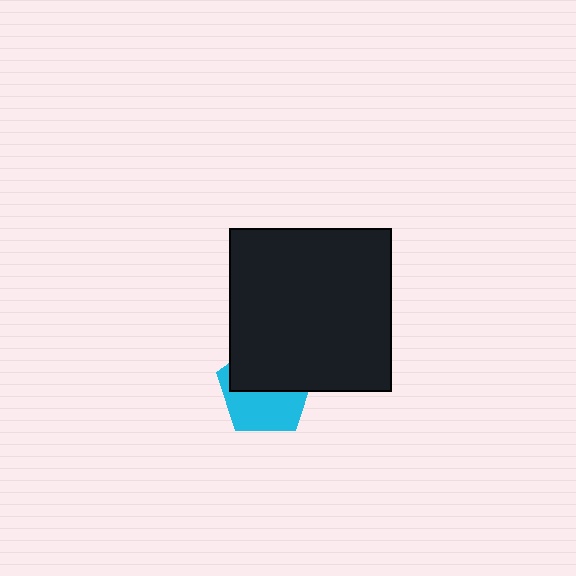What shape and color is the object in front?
The object in front is a black square.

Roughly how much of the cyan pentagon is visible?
About half of it is visible (roughly 49%).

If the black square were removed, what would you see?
You would see the complete cyan pentagon.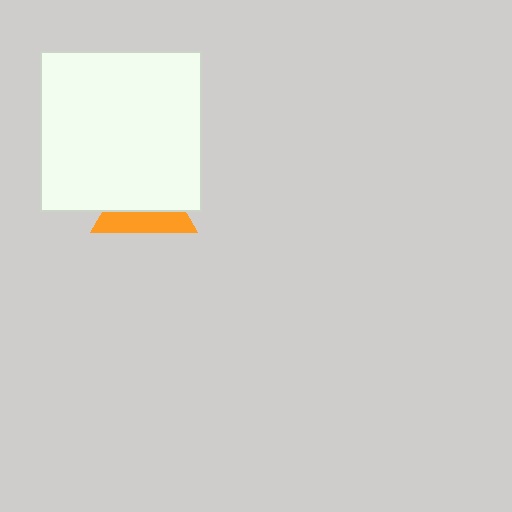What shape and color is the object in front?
The object in front is a white square.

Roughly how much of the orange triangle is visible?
A small part of it is visible (roughly 41%).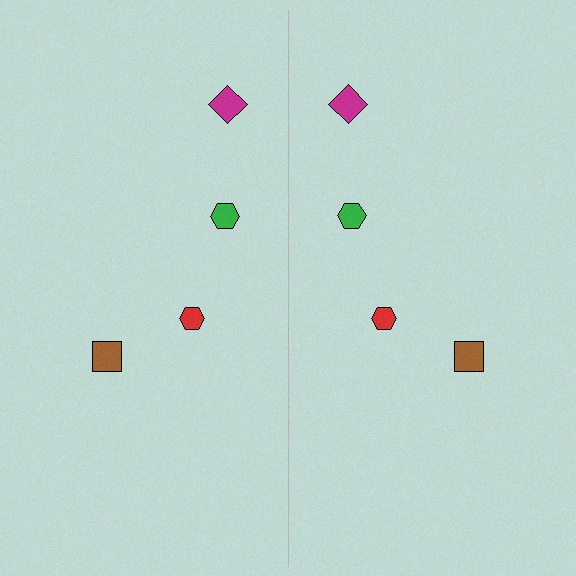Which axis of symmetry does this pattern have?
The pattern has a vertical axis of symmetry running through the center of the image.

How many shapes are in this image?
There are 8 shapes in this image.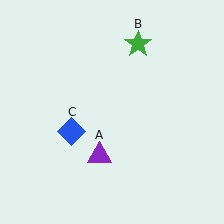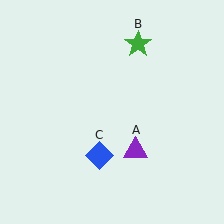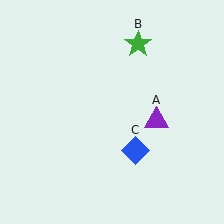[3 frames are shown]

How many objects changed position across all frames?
2 objects changed position: purple triangle (object A), blue diamond (object C).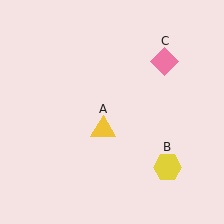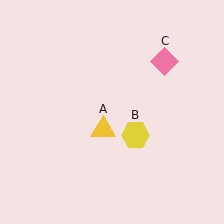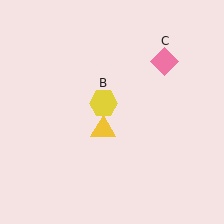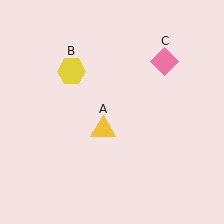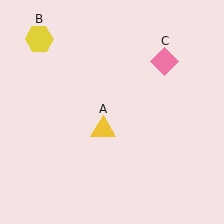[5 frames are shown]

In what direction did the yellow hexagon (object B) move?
The yellow hexagon (object B) moved up and to the left.